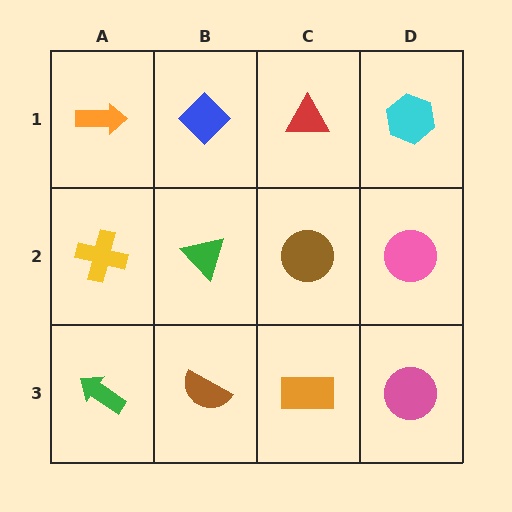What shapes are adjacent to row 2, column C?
A red triangle (row 1, column C), an orange rectangle (row 3, column C), a green triangle (row 2, column B), a pink circle (row 2, column D).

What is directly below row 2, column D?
A pink circle.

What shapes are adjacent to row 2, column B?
A blue diamond (row 1, column B), a brown semicircle (row 3, column B), a yellow cross (row 2, column A), a brown circle (row 2, column C).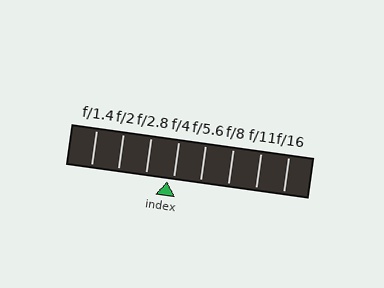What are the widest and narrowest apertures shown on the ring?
The widest aperture shown is f/1.4 and the narrowest is f/16.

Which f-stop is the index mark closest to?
The index mark is closest to f/4.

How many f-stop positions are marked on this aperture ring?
There are 8 f-stop positions marked.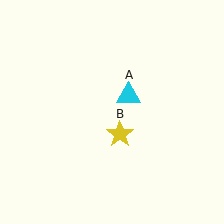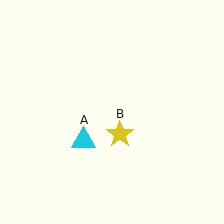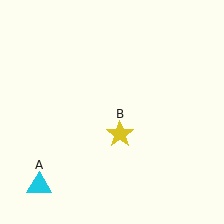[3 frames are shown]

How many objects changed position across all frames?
1 object changed position: cyan triangle (object A).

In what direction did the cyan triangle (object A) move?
The cyan triangle (object A) moved down and to the left.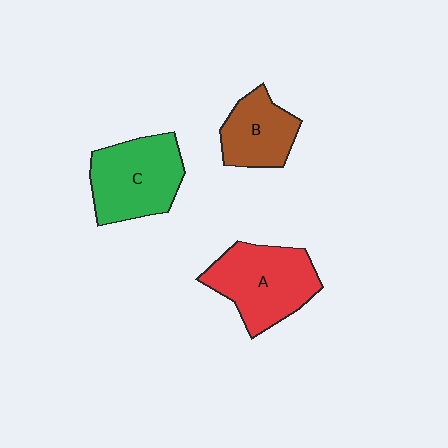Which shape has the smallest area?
Shape B (brown).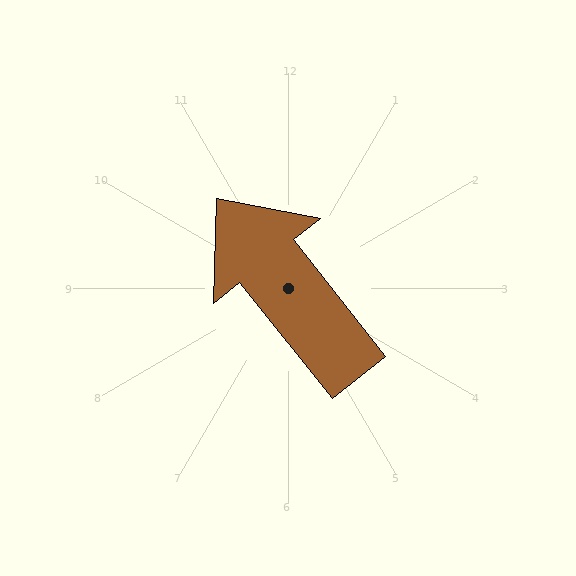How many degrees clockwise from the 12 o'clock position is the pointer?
Approximately 322 degrees.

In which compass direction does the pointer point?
Northwest.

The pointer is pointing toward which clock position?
Roughly 11 o'clock.